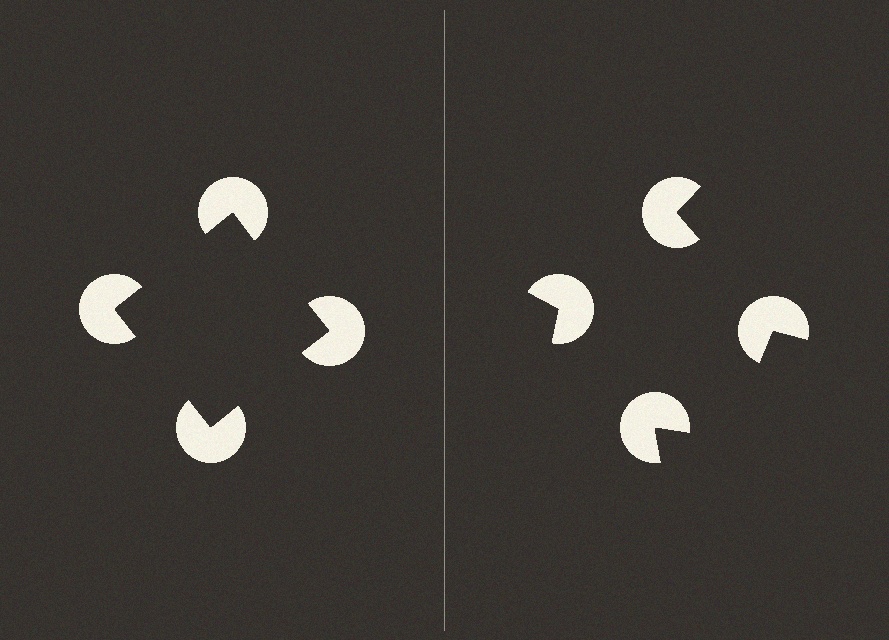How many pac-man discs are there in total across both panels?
8 — 4 on each side.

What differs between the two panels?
The pac-man discs are positioned identically on both sides; only the wedge orientations differ. On the left they align to a square; on the right they are misaligned.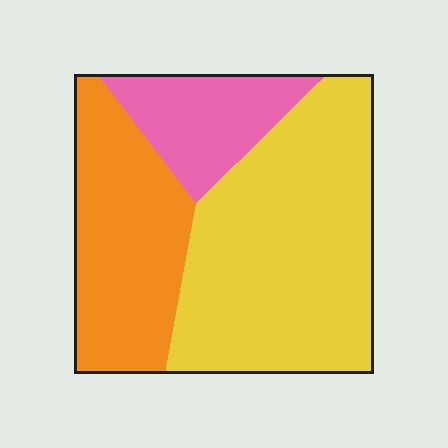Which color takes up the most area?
Yellow, at roughly 55%.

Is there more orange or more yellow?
Yellow.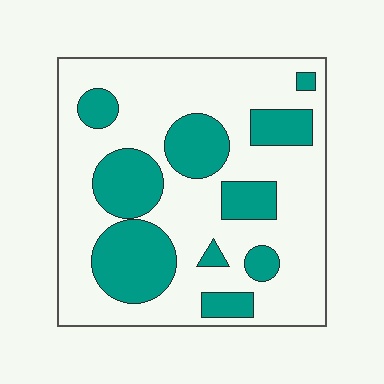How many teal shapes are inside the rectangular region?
10.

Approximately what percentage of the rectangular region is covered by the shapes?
Approximately 30%.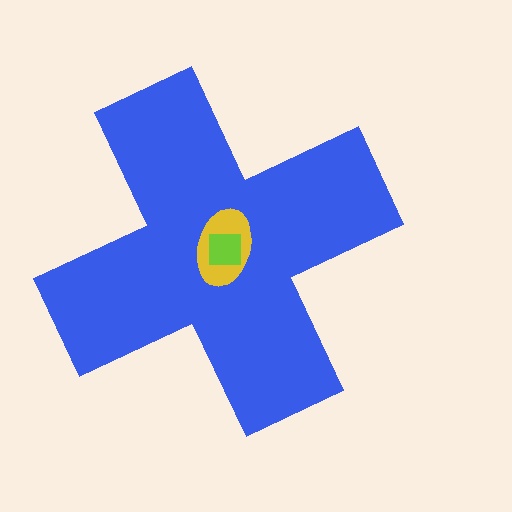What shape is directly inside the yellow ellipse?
The lime square.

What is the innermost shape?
The lime square.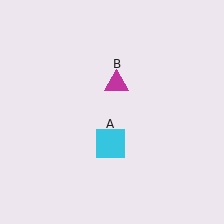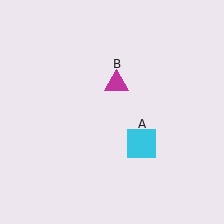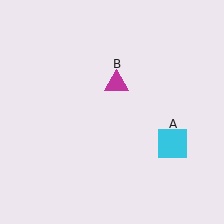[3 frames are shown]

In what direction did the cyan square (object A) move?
The cyan square (object A) moved right.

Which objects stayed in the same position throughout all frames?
Magenta triangle (object B) remained stationary.